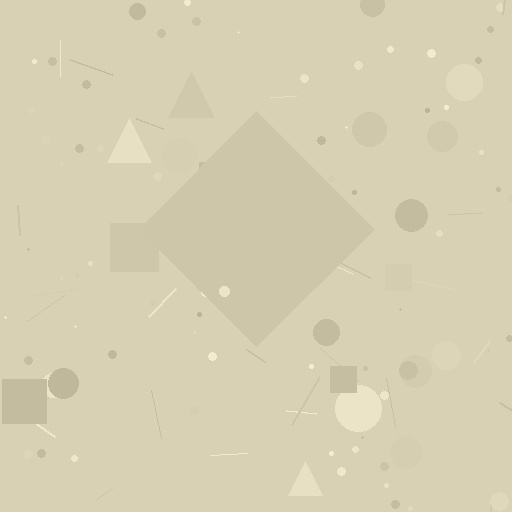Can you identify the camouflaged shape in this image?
The camouflaged shape is a diamond.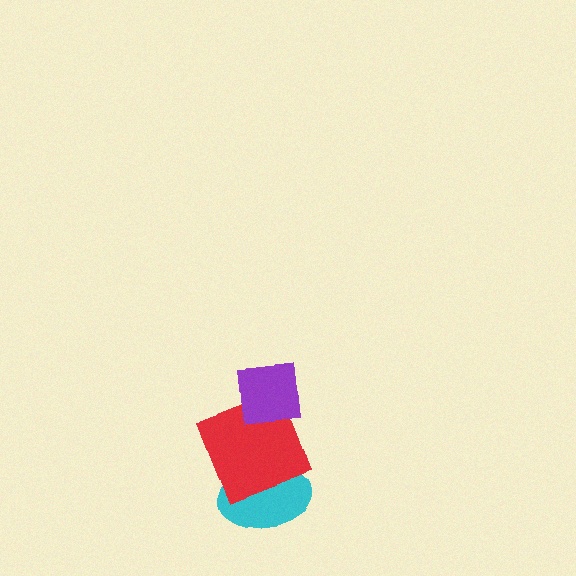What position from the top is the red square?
The red square is 2nd from the top.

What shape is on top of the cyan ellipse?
The red square is on top of the cyan ellipse.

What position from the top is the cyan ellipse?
The cyan ellipse is 3rd from the top.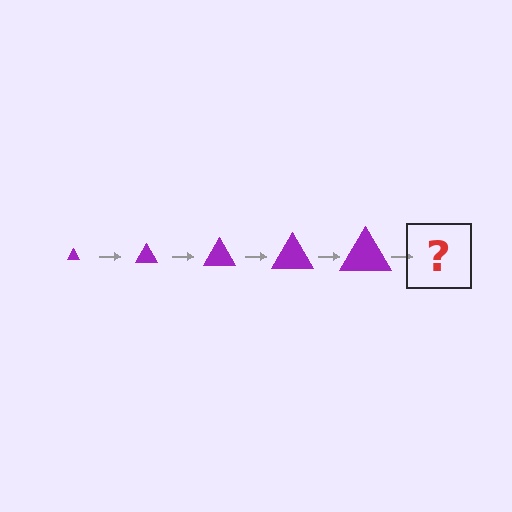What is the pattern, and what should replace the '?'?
The pattern is that the triangle gets progressively larger each step. The '?' should be a purple triangle, larger than the previous one.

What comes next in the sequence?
The next element should be a purple triangle, larger than the previous one.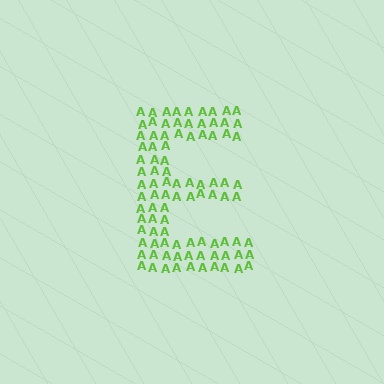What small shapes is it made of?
It is made of small letter A's.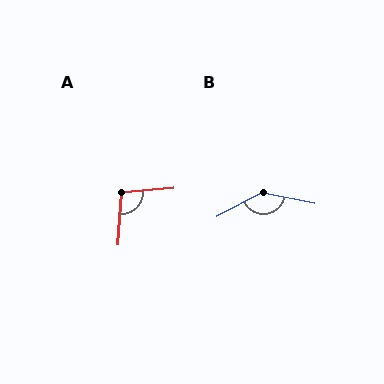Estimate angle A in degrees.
Approximately 99 degrees.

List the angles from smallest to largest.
A (99°), B (141°).